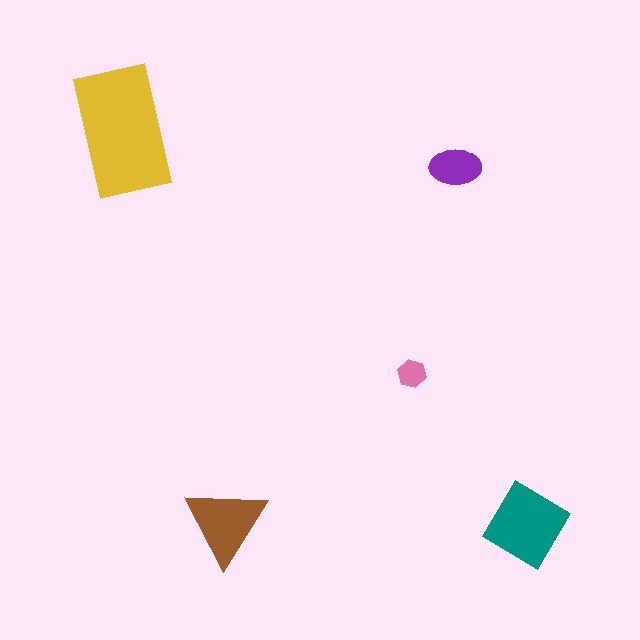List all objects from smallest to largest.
The pink hexagon, the purple ellipse, the brown triangle, the teal diamond, the yellow rectangle.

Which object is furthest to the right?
The teal diamond is rightmost.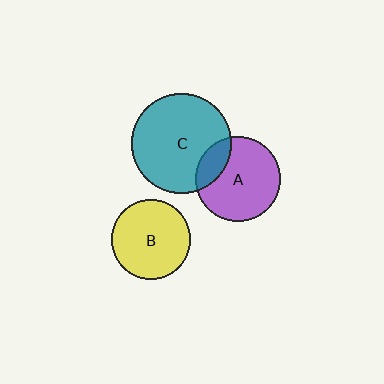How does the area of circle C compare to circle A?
Approximately 1.4 times.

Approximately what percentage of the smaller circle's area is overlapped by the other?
Approximately 20%.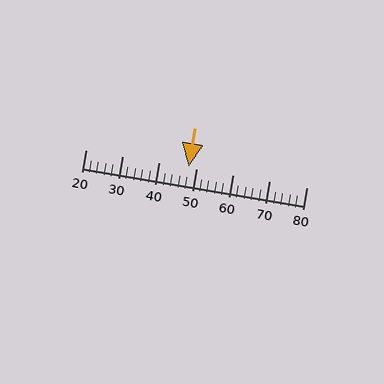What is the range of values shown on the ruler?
The ruler shows values from 20 to 80.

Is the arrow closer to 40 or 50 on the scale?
The arrow is closer to 50.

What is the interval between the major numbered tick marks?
The major tick marks are spaced 10 units apart.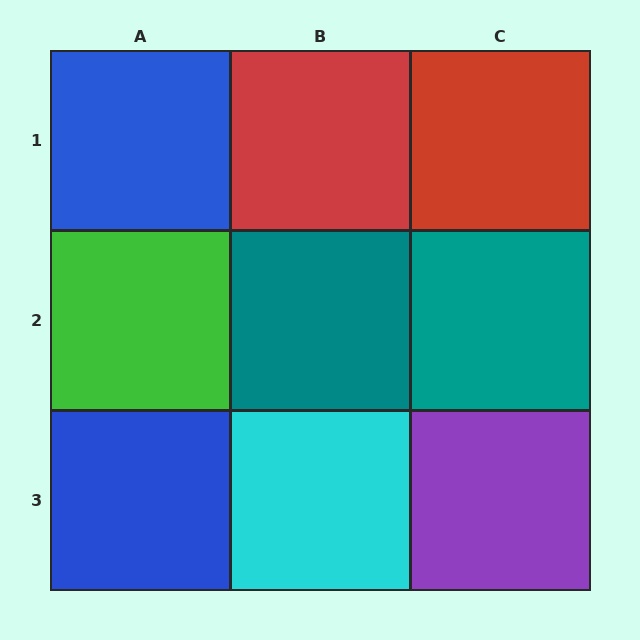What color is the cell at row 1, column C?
Red.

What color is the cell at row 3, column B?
Cyan.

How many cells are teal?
2 cells are teal.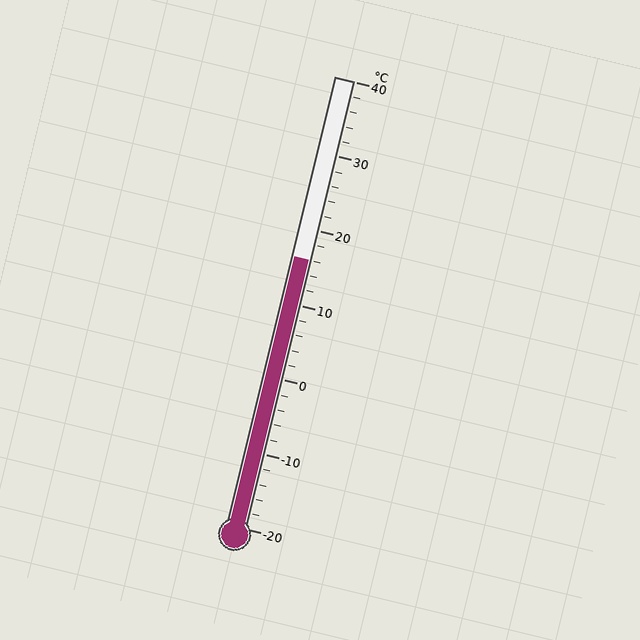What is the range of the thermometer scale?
The thermometer scale ranges from -20°C to 40°C.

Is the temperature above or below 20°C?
The temperature is below 20°C.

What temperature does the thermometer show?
The thermometer shows approximately 16°C.